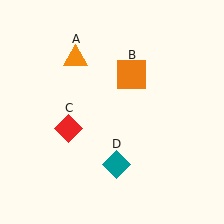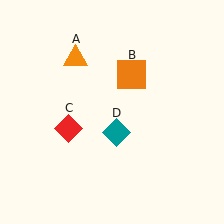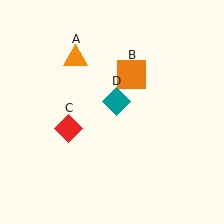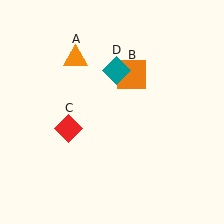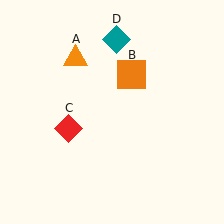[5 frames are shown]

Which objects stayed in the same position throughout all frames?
Orange triangle (object A) and orange square (object B) and red diamond (object C) remained stationary.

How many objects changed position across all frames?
1 object changed position: teal diamond (object D).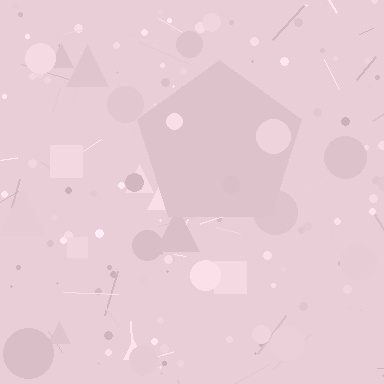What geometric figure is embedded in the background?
A pentagon is embedded in the background.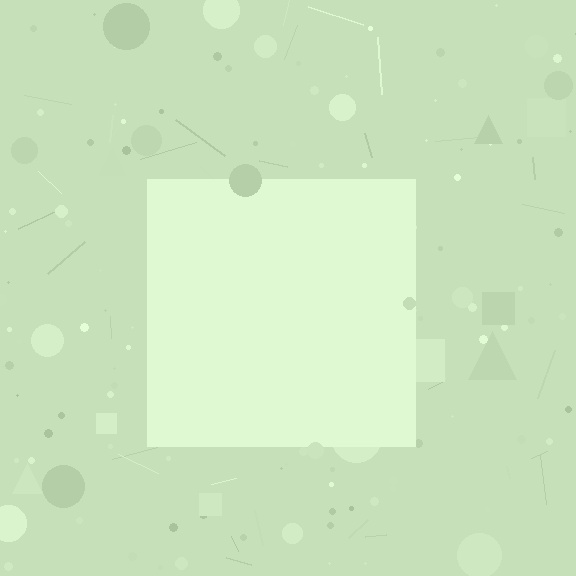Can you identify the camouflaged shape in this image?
The camouflaged shape is a square.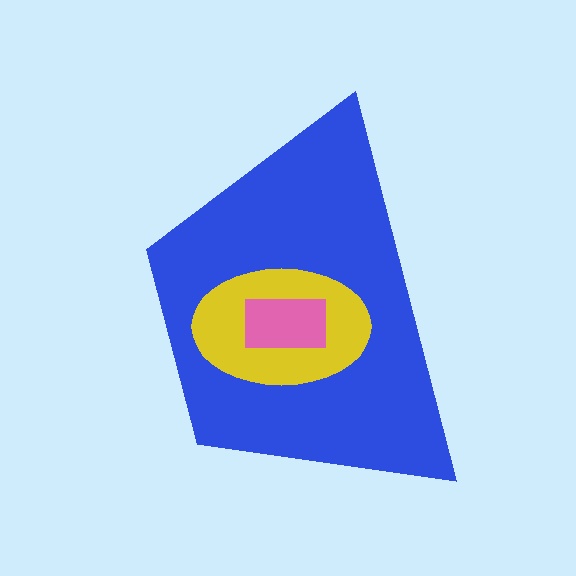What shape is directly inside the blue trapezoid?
The yellow ellipse.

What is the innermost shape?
The pink rectangle.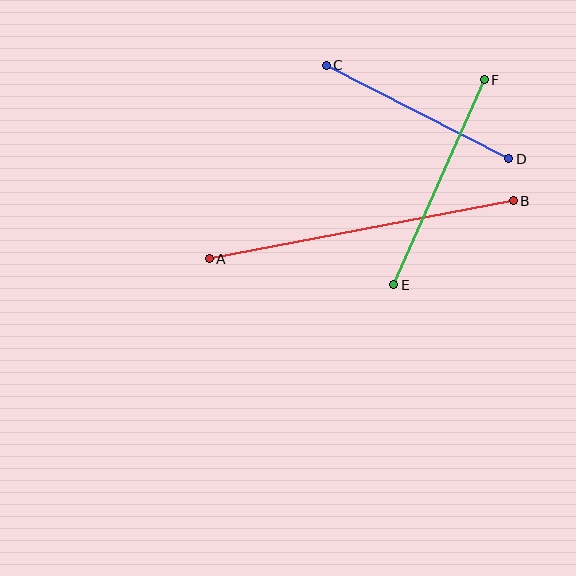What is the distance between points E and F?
The distance is approximately 224 pixels.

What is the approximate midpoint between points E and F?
The midpoint is at approximately (439, 182) pixels.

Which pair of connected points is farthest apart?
Points A and B are farthest apart.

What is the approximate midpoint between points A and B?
The midpoint is at approximately (361, 230) pixels.